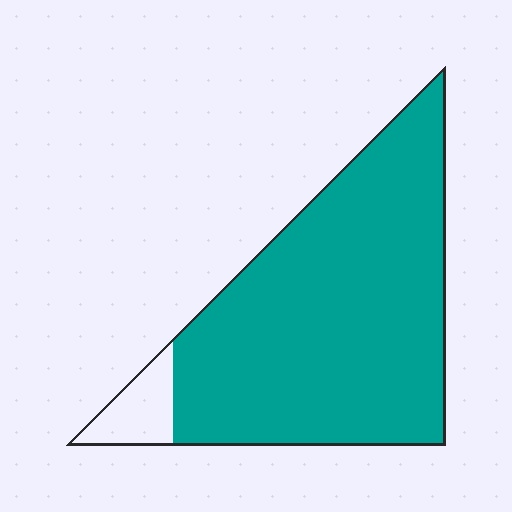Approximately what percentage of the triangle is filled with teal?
Approximately 90%.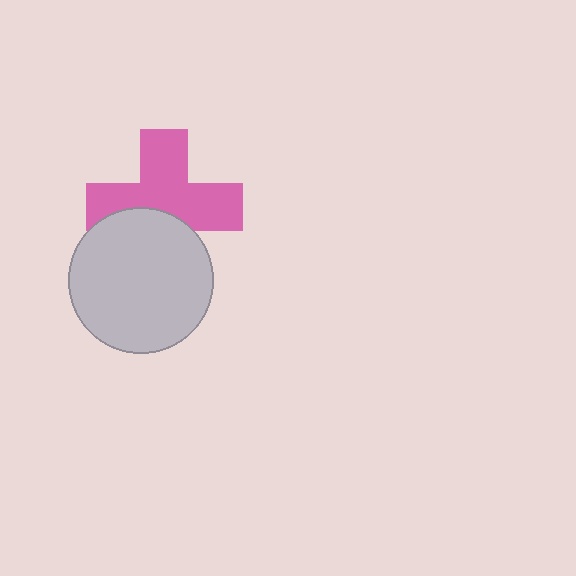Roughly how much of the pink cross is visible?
Most of it is visible (roughly 65%).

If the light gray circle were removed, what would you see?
You would see the complete pink cross.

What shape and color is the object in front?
The object in front is a light gray circle.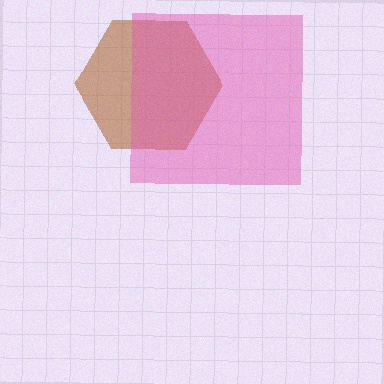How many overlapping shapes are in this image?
There are 2 overlapping shapes in the image.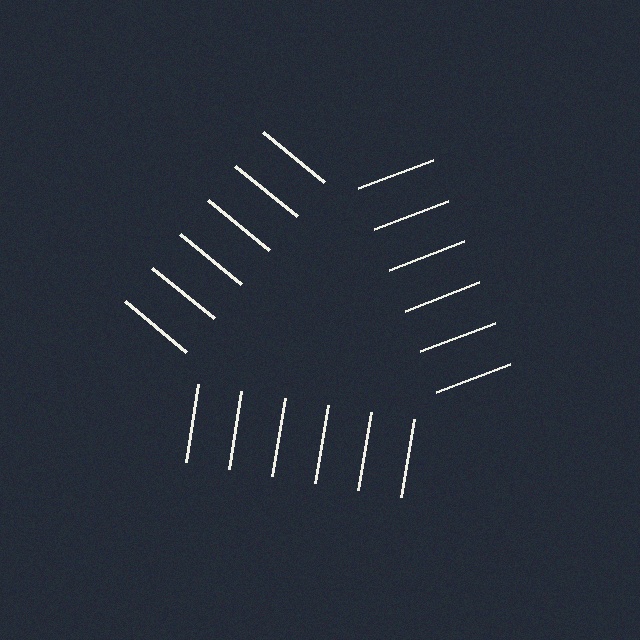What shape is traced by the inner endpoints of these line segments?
An illusory triangle — the line segments terminate on its edges but no continuous stroke is drawn.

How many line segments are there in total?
18 — 6 along each of the 3 edges.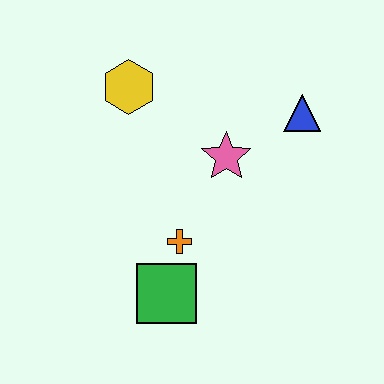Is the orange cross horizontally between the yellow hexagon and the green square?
No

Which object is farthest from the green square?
The blue triangle is farthest from the green square.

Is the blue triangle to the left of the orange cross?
No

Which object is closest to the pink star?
The blue triangle is closest to the pink star.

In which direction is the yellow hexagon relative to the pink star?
The yellow hexagon is to the left of the pink star.